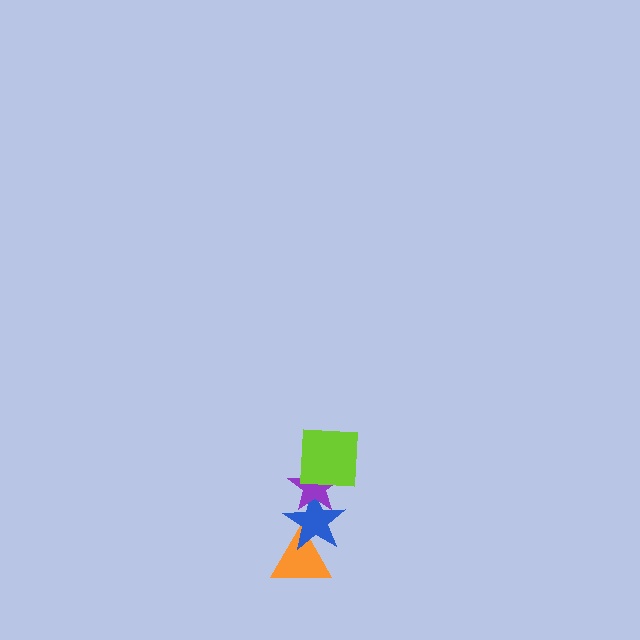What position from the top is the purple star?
The purple star is 2nd from the top.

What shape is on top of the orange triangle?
The blue star is on top of the orange triangle.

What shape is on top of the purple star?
The lime square is on top of the purple star.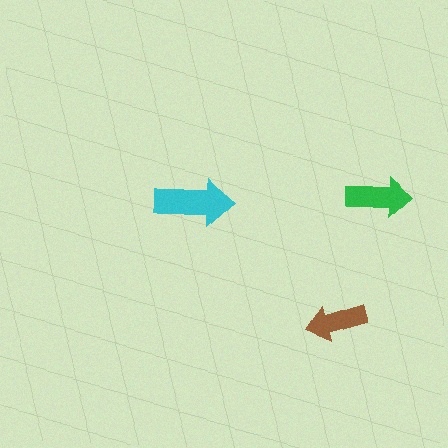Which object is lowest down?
The brown arrow is bottommost.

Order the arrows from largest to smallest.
the cyan one, the green one, the brown one.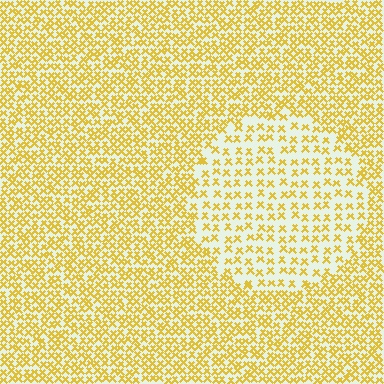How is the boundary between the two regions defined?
The boundary is defined by a change in element density (approximately 2.0x ratio). All elements are the same color, size, and shape.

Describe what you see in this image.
The image contains small yellow elements arranged at two different densities. A circle-shaped region is visible where the elements are less densely packed than the surrounding area.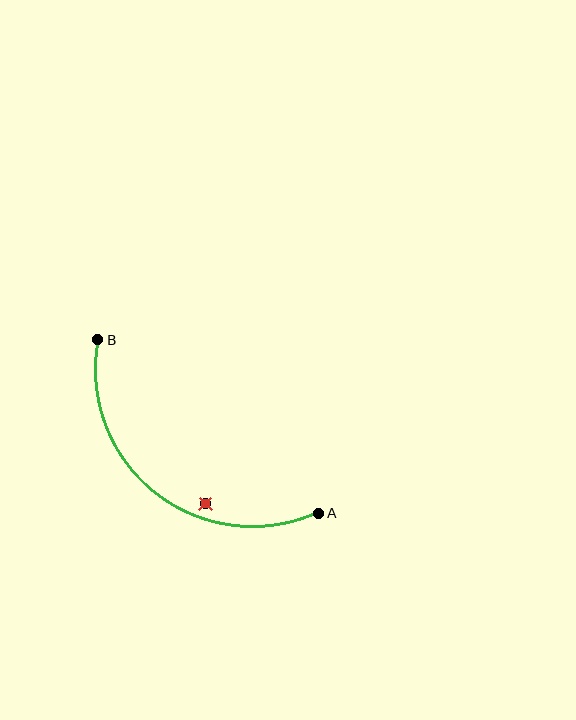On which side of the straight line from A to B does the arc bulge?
The arc bulges below and to the left of the straight line connecting A and B.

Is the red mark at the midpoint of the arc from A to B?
No — the red mark does not lie on the arc at all. It sits slightly inside the curve.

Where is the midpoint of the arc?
The arc midpoint is the point on the curve farthest from the straight line joining A and B. It sits below and to the left of that line.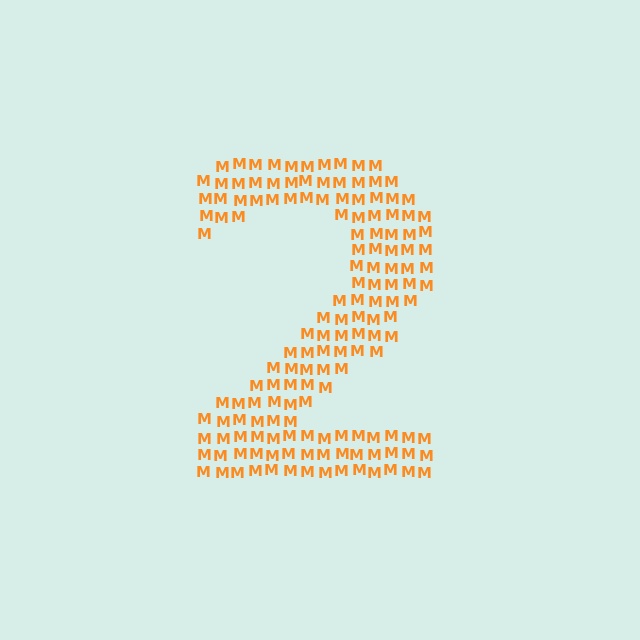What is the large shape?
The large shape is the digit 2.